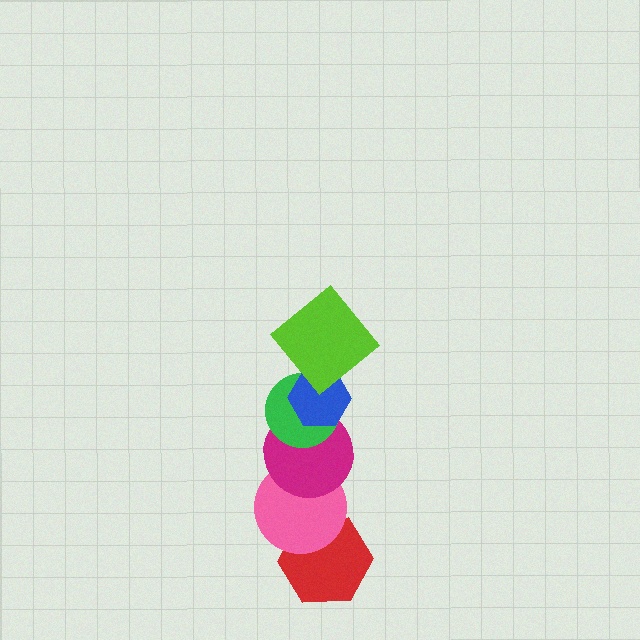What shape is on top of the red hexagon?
The pink circle is on top of the red hexagon.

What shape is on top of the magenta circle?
The green circle is on top of the magenta circle.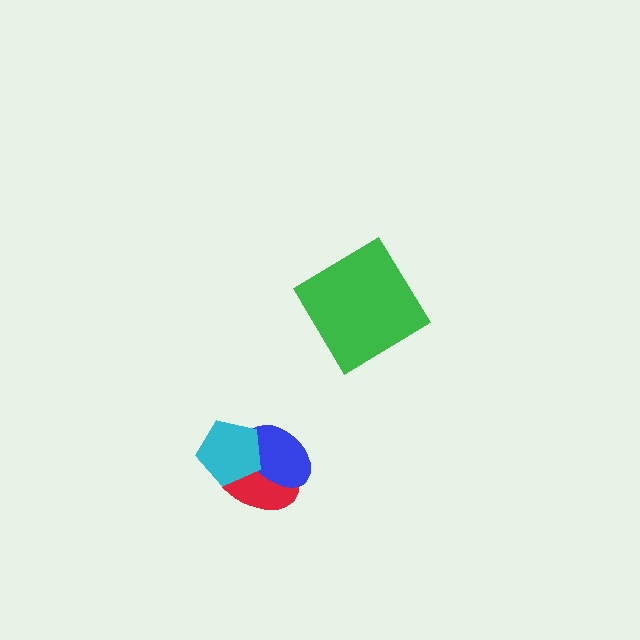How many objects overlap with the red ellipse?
2 objects overlap with the red ellipse.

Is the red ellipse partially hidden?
Yes, it is partially covered by another shape.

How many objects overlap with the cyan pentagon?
2 objects overlap with the cyan pentagon.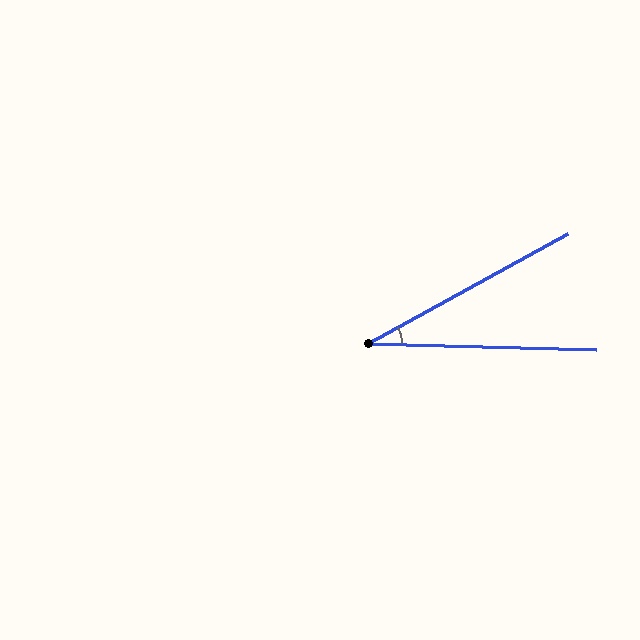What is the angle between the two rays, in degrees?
Approximately 30 degrees.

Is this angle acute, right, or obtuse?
It is acute.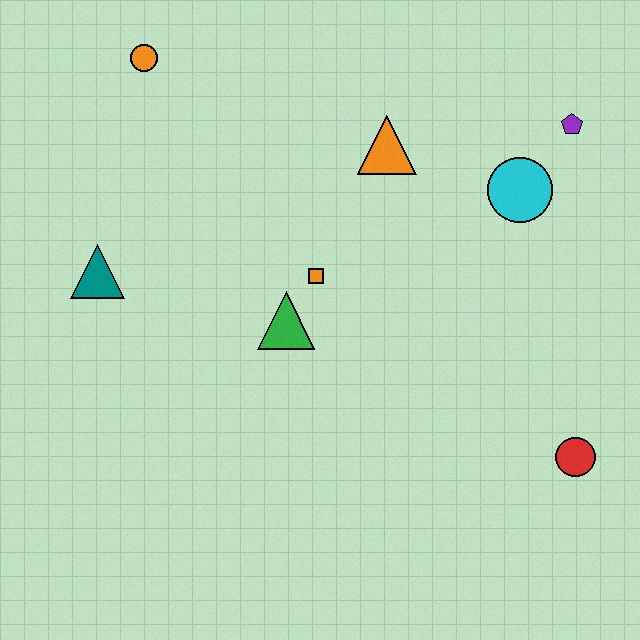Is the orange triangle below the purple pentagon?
Yes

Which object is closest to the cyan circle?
The purple pentagon is closest to the cyan circle.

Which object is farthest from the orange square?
The red circle is farthest from the orange square.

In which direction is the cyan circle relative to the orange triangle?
The cyan circle is to the right of the orange triangle.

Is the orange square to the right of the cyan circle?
No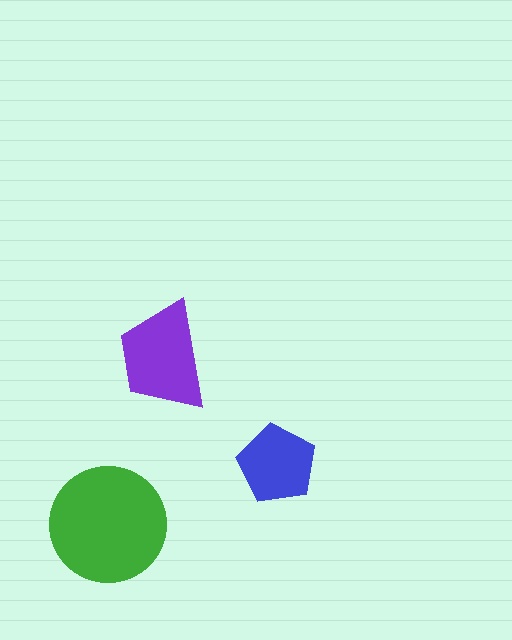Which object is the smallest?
The blue pentagon.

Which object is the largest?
The green circle.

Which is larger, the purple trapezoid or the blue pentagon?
The purple trapezoid.